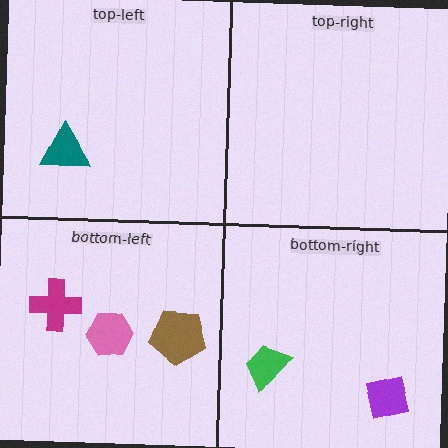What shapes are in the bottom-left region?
The pink hexagon, the magenta cross, the brown pentagon.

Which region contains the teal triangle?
The top-left region.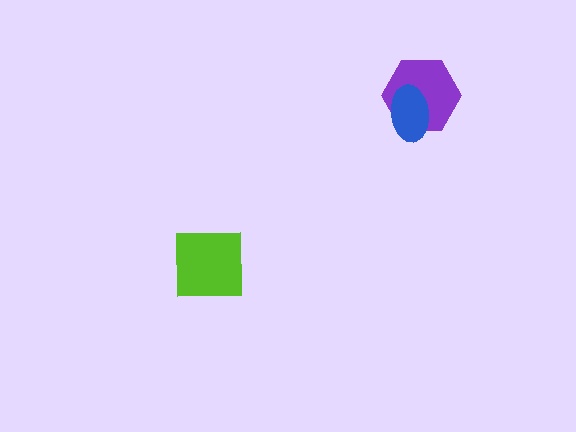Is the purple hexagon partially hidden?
Yes, it is partially covered by another shape.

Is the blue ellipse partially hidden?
No, no other shape covers it.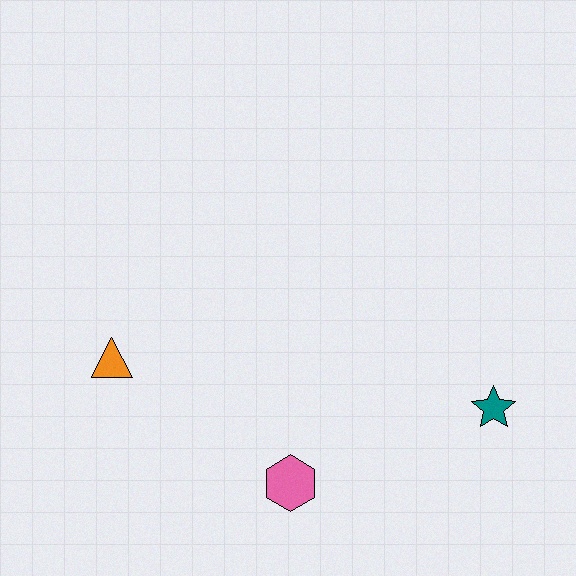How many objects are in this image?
There are 3 objects.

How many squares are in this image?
There are no squares.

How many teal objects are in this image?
There is 1 teal object.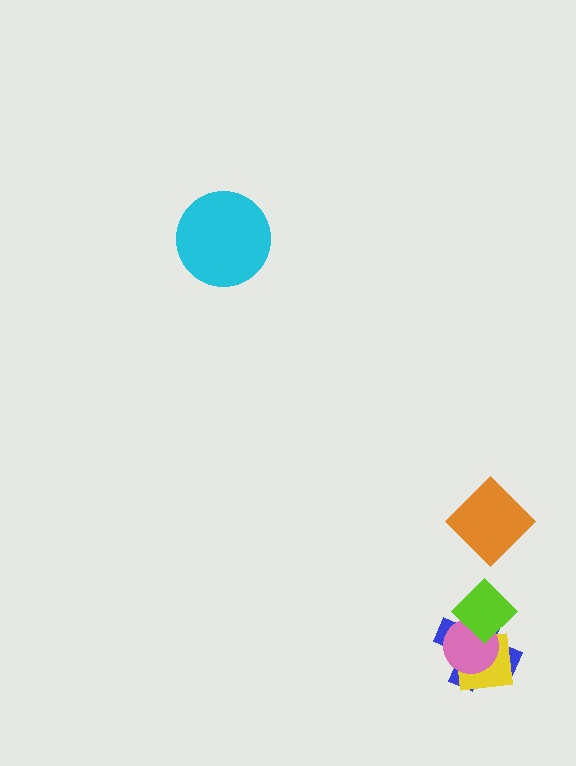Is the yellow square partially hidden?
Yes, it is partially covered by another shape.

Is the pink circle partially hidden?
Yes, it is partially covered by another shape.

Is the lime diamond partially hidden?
No, no other shape covers it.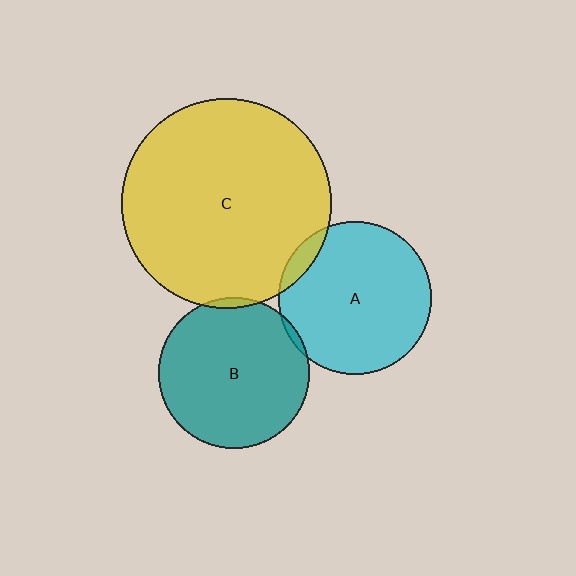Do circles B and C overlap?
Yes.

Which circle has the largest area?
Circle C (yellow).